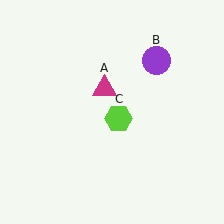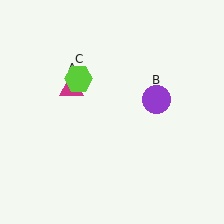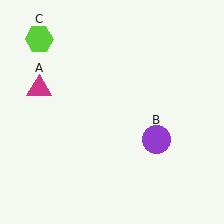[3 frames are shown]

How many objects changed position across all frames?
3 objects changed position: magenta triangle (object A), purple circle (object B), lime hexagon (object C).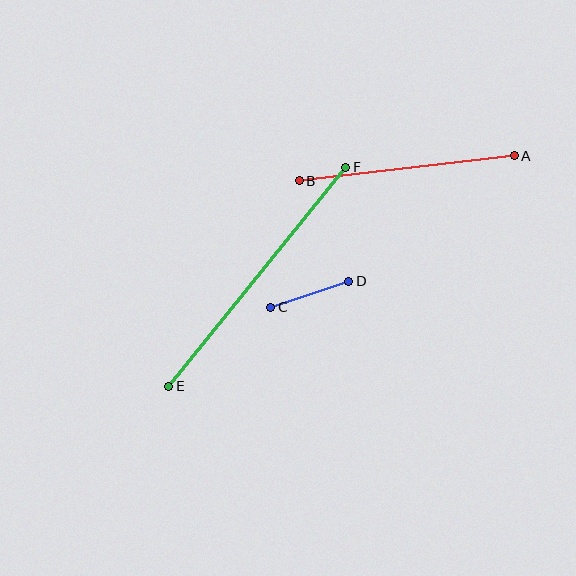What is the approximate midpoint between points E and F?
The midpoint is at approximately (257, 277) pixels.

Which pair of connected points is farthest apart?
Points E and F are farthest apart.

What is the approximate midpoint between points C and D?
The midpoint is at approximately (310, 294) pixels.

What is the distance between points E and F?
The distance is approximately 282 pixels.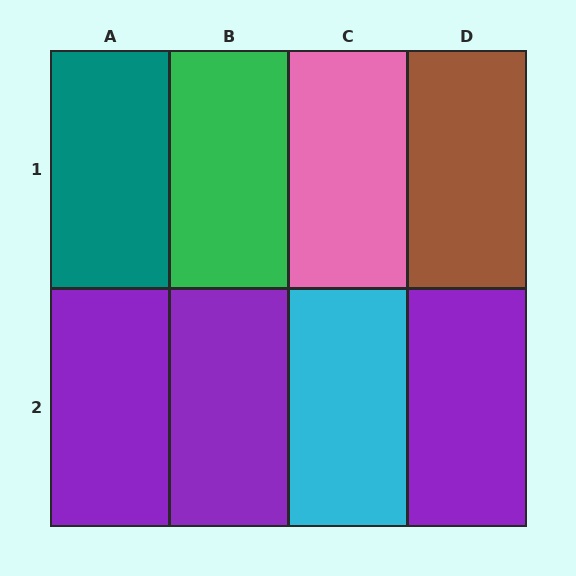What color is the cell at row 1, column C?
Pink.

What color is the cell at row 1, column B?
Green.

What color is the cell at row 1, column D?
Brown.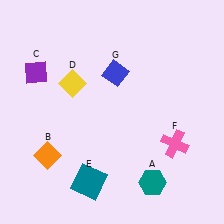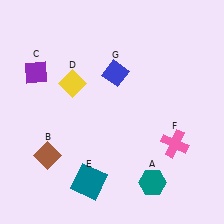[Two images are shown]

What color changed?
The diamond (B) changed from orange in Image 1 to brown in Image 2.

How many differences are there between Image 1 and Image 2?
There is 1 difference between the two images.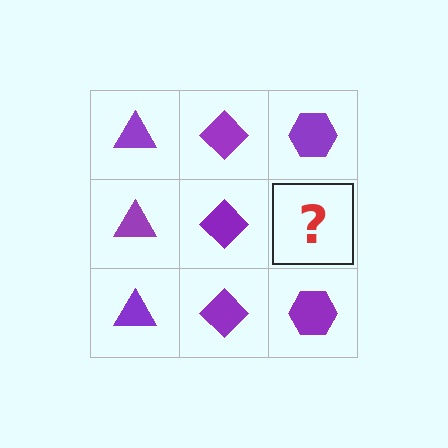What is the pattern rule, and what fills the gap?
The rule is that each column has a consistent shape. The gap should be filled with a purple hexagon.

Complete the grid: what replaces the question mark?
The question mark should be replaced with a purple hexagon.